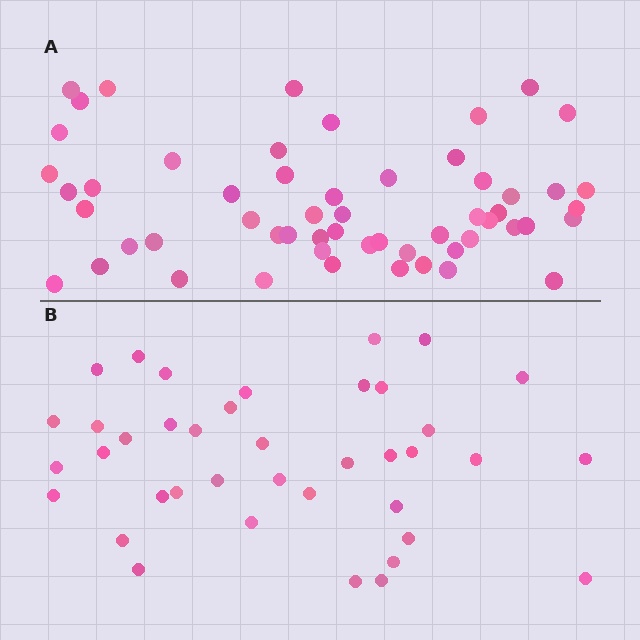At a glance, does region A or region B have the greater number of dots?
Region A (the top region) has more dots.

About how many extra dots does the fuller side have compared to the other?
Region A has approximately 15 more dots than region B.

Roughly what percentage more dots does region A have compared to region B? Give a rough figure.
About 45% more.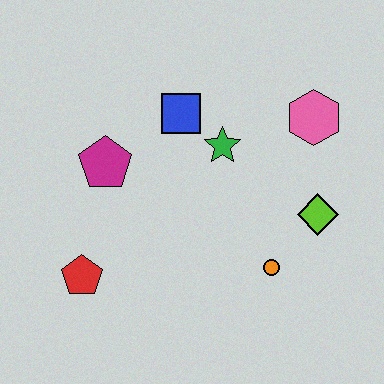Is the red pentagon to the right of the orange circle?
No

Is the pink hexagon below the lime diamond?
No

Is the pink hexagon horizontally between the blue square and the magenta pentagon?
No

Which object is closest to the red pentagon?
The magenta pentagon is closest to the red pentagon.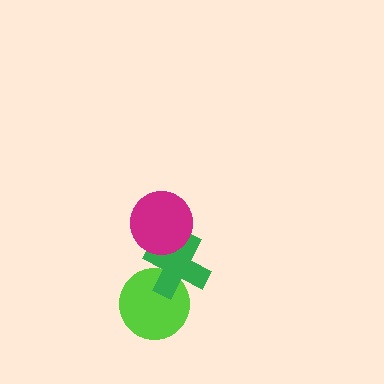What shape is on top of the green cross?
The magenta circle is on top of the green cross.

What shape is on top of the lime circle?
The green cross is on top of the lime circle.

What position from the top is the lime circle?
The lime circle is 3rd from the top.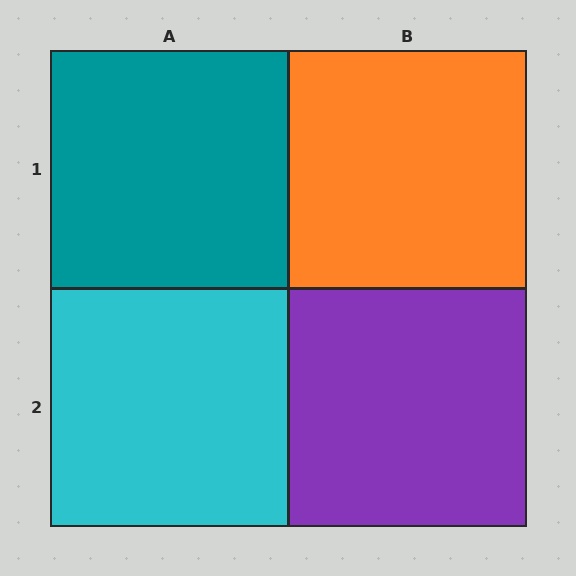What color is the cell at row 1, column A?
Teal.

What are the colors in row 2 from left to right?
Cyan, purple.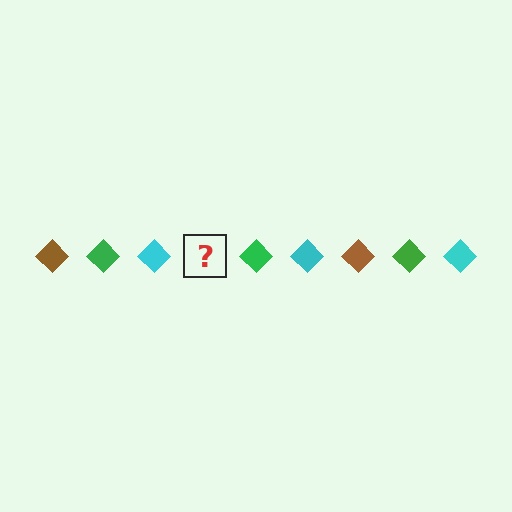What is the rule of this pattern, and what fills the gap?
The rule is that the pattern cycles through brown, green, cyan diamonds. The gap should be filled with a brown diamond.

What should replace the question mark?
The question mark should be replaced with a brown diamond.